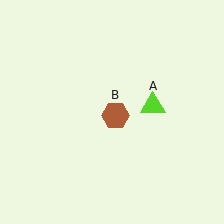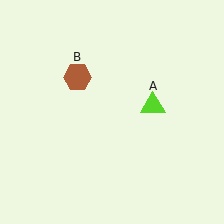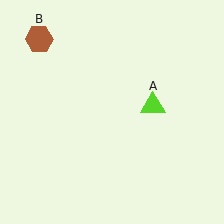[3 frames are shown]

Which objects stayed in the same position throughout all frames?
Lime triangle (object A) remained stationary.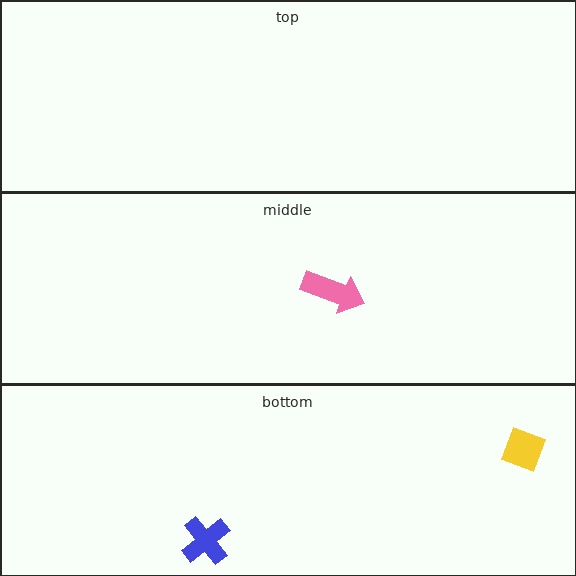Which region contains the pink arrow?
The middle region.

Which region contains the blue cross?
The bottom region.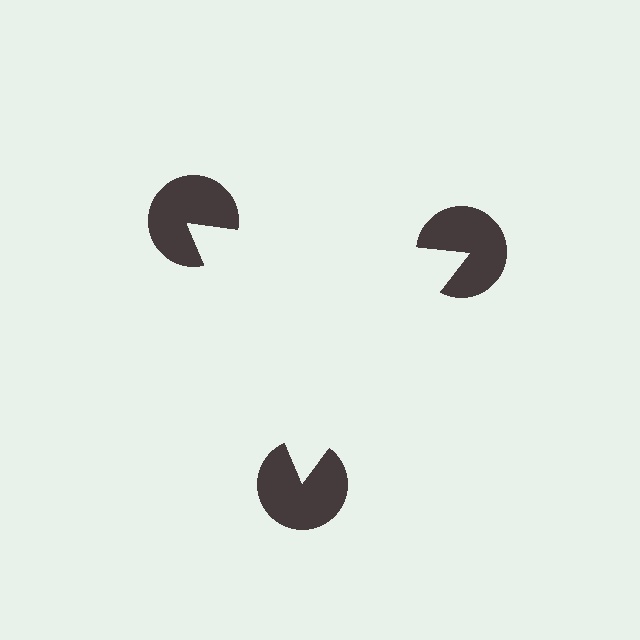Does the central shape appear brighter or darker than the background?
It typically appears slightly brighter than the background, even though no actual brightness change is drawn.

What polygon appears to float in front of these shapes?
An illusory triangle — its edges are inferred from the aligned wedge cuts in the pac-man discs, not physically drawn.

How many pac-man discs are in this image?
There are 3 — one at each vertex of the illusory triangle.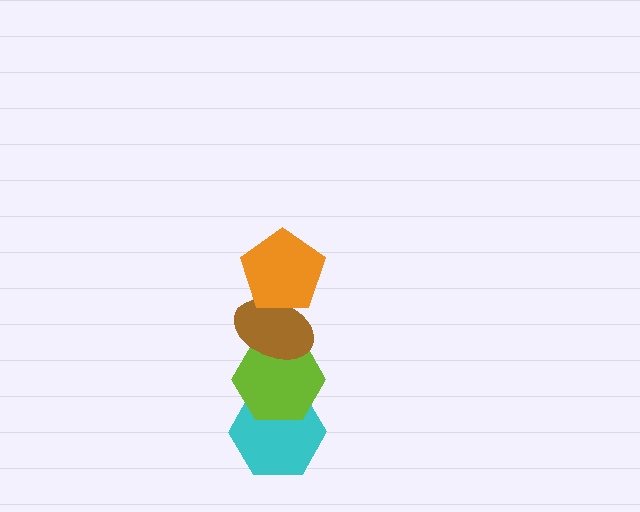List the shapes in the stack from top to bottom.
From top to bottom: the orange pentagon, the brown ellipse, the lime hexagon, the cyan hexagon.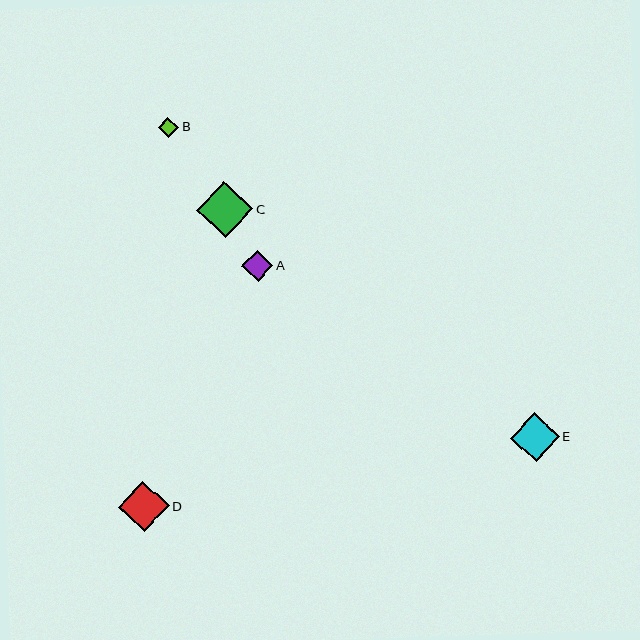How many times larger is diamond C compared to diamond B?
Diamond C is approximately 2.8 times the size of diamond B.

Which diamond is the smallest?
Diamond B is the smallest with a size of approximately 20 pixels.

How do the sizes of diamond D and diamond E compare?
Diamond D and diamond E are approximately the same size.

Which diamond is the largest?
Diamond C is the largest with a size of approximately 56 pixels.